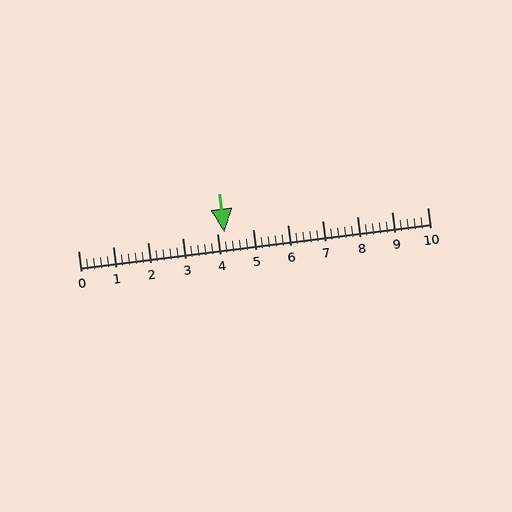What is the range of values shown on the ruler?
The ruler shows values from 0 to 10.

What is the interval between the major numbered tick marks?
The major tick marks are spaced 1 units apart.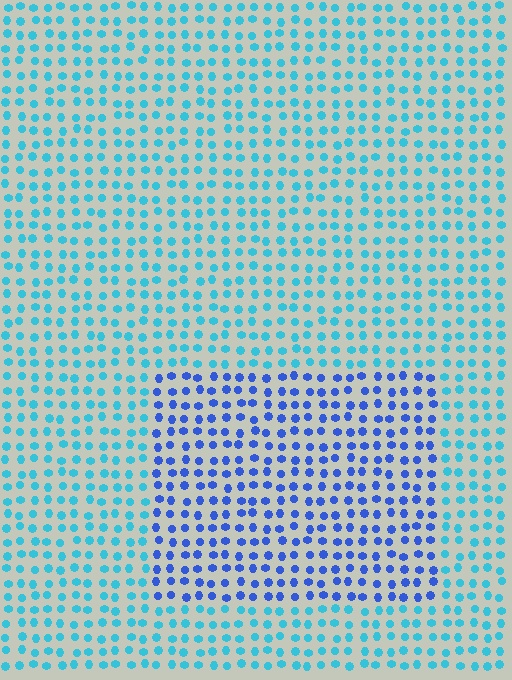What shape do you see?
I see a rectangle.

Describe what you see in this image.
The image is filled with small cyan elements in a uniform arrangement. A rectangle-shaped region is visible where the elements are tinted to a slightly different hue, forming a subtle color boundary.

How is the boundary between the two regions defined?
The boundary is defined purely by a slight shift in hue (about 39 degrees). Spacing, size, and orientation are identical on both sides.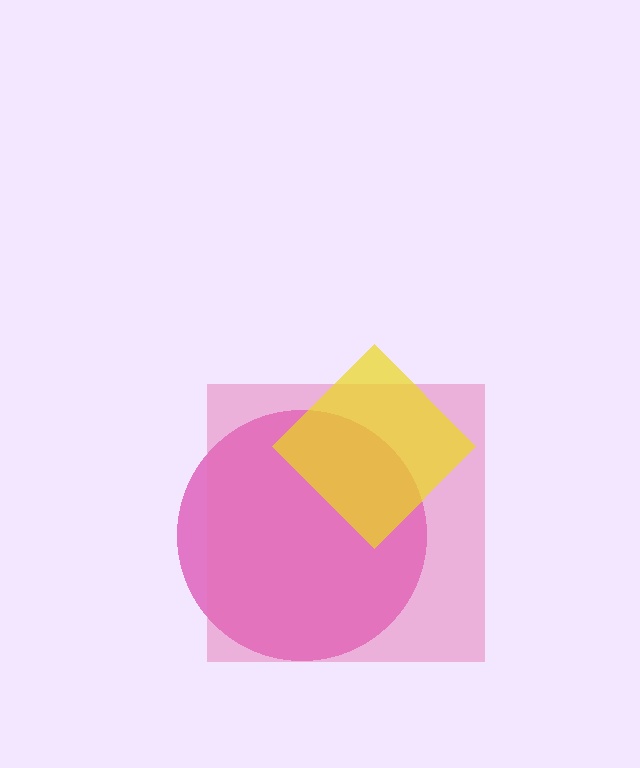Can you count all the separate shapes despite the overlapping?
Yes, there are 3 separate shapes.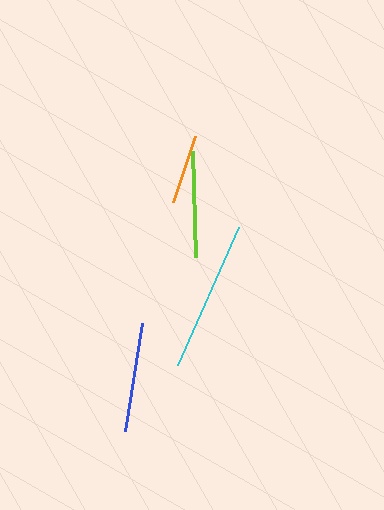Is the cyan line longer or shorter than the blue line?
The cyan line is longer than the blue line.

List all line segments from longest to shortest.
From longest to shortest: cyan, blue, lime, orange.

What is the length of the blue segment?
The blue segment is approximately 109 pixels long.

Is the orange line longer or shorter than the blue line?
The blue line is longer than the orange line.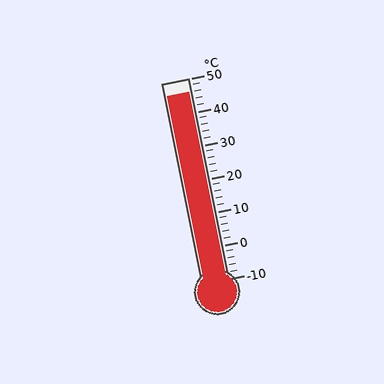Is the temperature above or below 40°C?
The temperature is above 40°C.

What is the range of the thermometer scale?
The thermometer scale ranges from -10°C to 50°C.